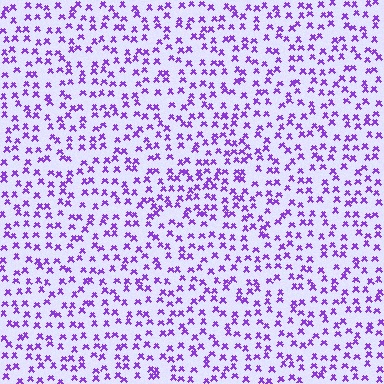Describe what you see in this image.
The image contains small purple elements arranged at two different densities. A triangle-shaped region is visible where the elements are more densely packed than the surrounding area.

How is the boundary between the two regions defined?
The boundary is defined by a change in element density (approximately 1.4x ratio). All elements are the same color, size, and shape.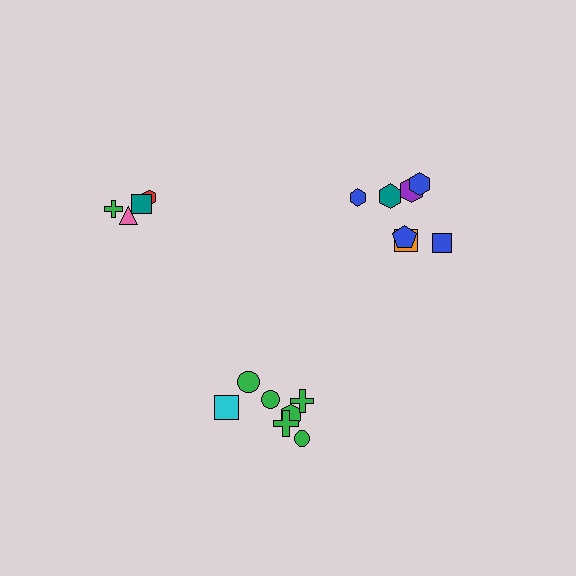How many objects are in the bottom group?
There are 7 objects.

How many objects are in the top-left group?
There are 4 objects.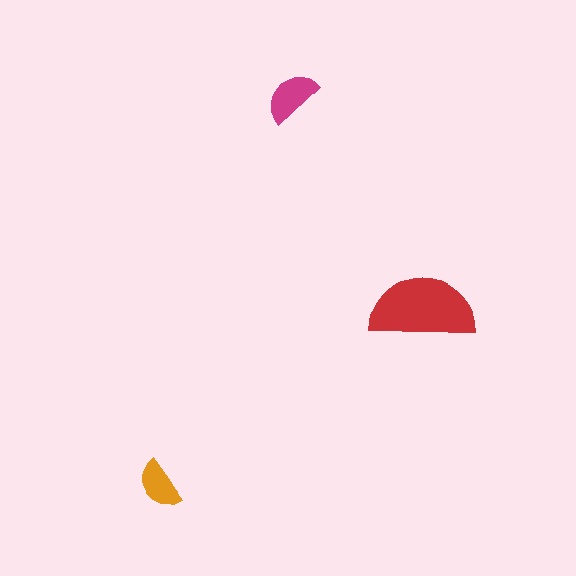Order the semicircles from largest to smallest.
the red one, the magenta one, the orange one.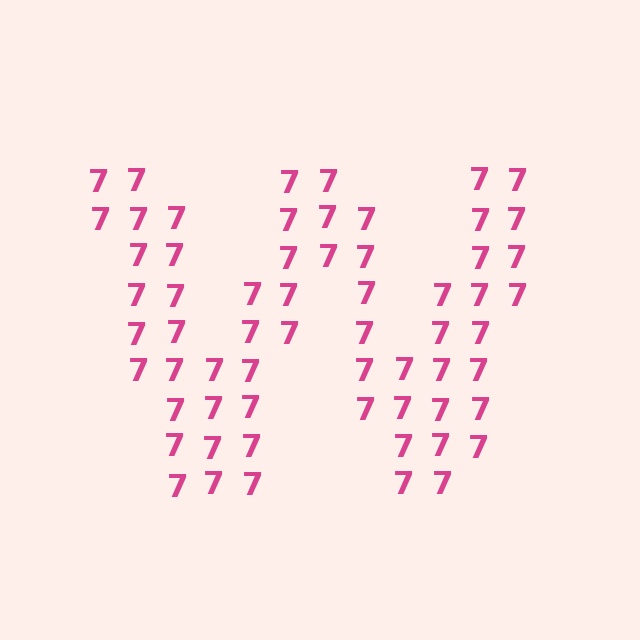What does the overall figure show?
The overall figure shows the letter W.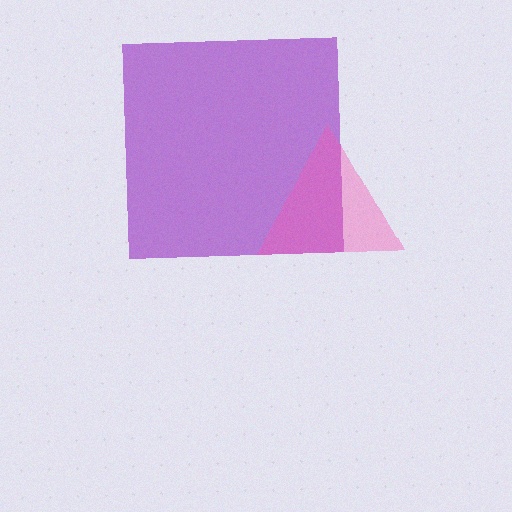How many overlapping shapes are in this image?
There are 2 overlapping shapes in the image.